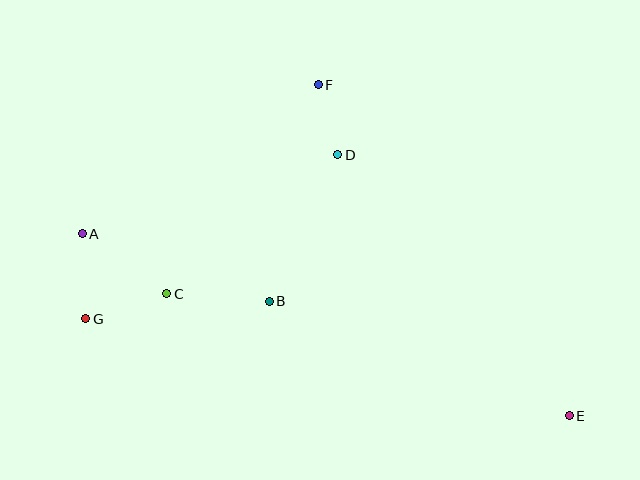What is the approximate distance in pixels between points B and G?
The distance between B and G is approximately 184 pixels.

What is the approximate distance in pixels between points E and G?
The distance between E and G is approximately 493 pixels.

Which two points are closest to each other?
Points D and F are closest to each other.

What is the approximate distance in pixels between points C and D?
The distance between C and D is approximately 221 pixels.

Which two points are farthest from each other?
Points A and E are farthest from each other.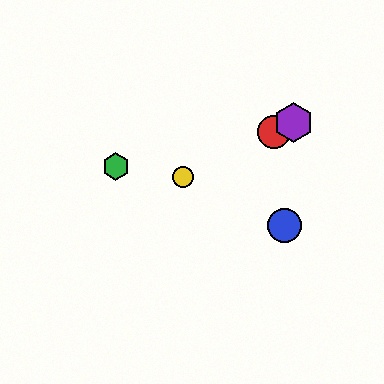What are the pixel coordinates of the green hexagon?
The green hexagon is at (116, 167).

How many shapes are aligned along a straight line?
3 shapes (the red circle, the yellow circle, the purple hexagon) are aligned along a straight line.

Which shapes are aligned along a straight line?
The red circle, the yellow circle, the purple hexagon are aligned along a straight line.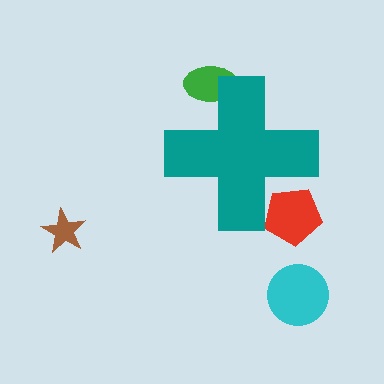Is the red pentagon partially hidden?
Yes, the red pentagon is partially hidden behind the teal cross.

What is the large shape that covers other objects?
A teal cross.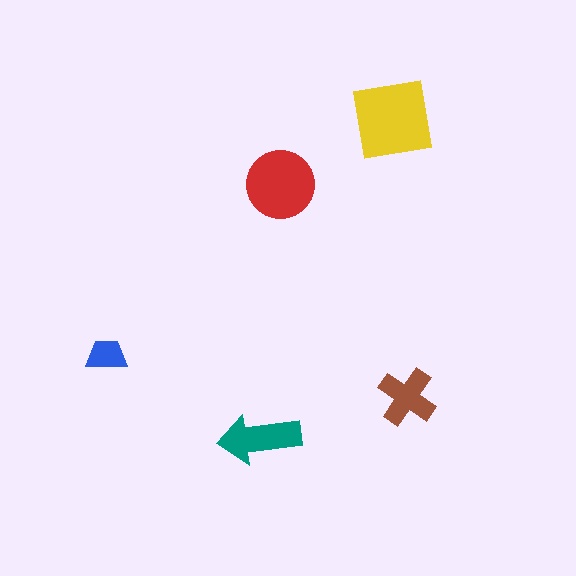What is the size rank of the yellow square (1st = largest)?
1st.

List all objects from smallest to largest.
The blue trapezoid, the brown cross, the teal arrow, the red circle, the yellow square.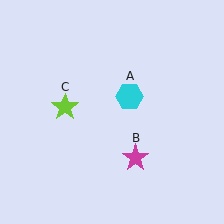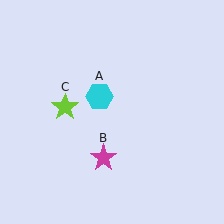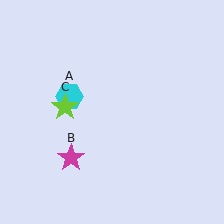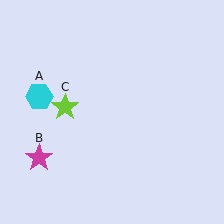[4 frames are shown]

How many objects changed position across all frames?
2 objects changed position: cyan hexagon (object A), magenta star (object B).